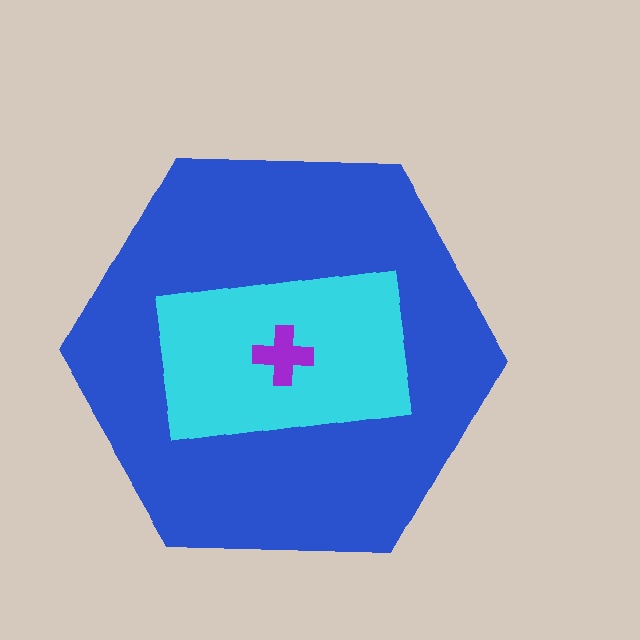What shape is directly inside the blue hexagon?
The cyan rectangle.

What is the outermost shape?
The blue hexagon.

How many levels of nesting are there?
3.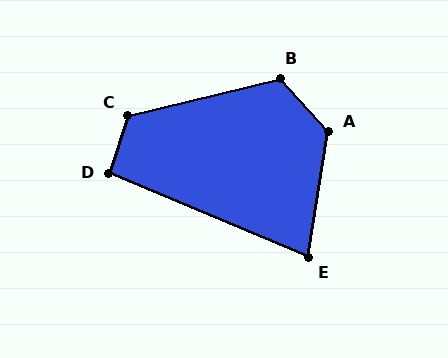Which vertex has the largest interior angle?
A, at approximately 128 degrees.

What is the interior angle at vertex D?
Approximately 95 degrees (approximately right).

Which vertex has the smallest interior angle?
E, at approximately 76 degrees.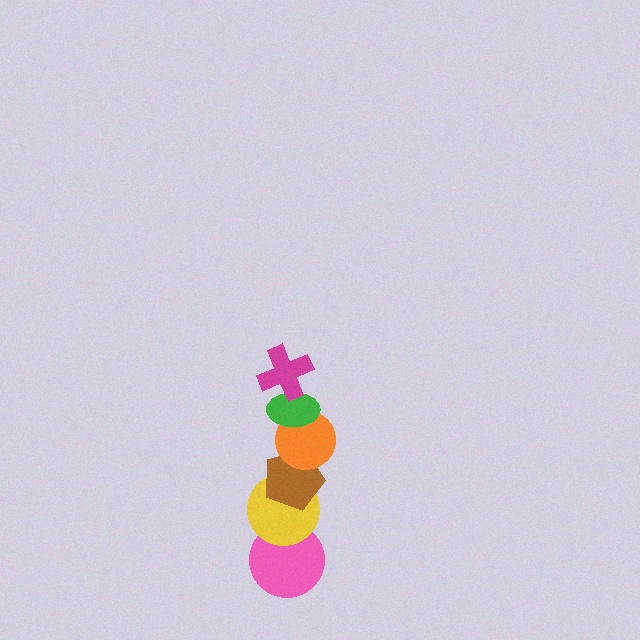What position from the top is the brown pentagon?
The brown pentagon is 4th from the top.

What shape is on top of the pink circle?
The yellow circle is on top of the pink circle.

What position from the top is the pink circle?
The pink circle is 6th from the top.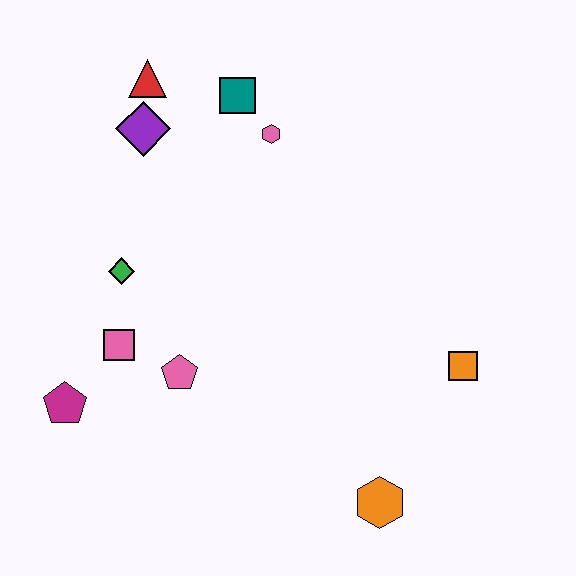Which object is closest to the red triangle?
The purple diamond is closest to the red triangle.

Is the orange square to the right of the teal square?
Yes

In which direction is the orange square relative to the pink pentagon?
The orange square is to the right of the pink pentagon.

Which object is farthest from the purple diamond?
The orange hexagon is farthest from the purple diamond.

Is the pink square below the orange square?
No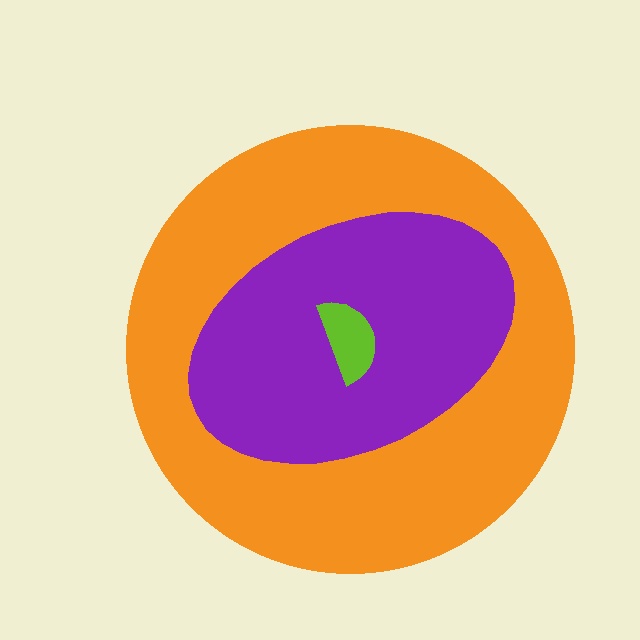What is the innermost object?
The lime semicircle.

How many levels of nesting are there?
3.